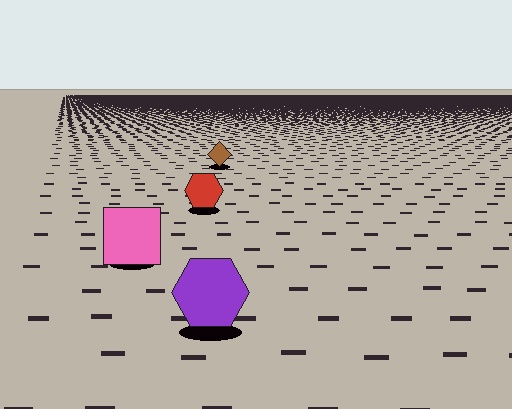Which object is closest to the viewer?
The purple hexagon is closest. The texture marks near it are larger and more spread out.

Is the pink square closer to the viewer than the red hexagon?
Yes. The pink square is closer — you can tell from the texture gradient: the ground texture is coarser near it.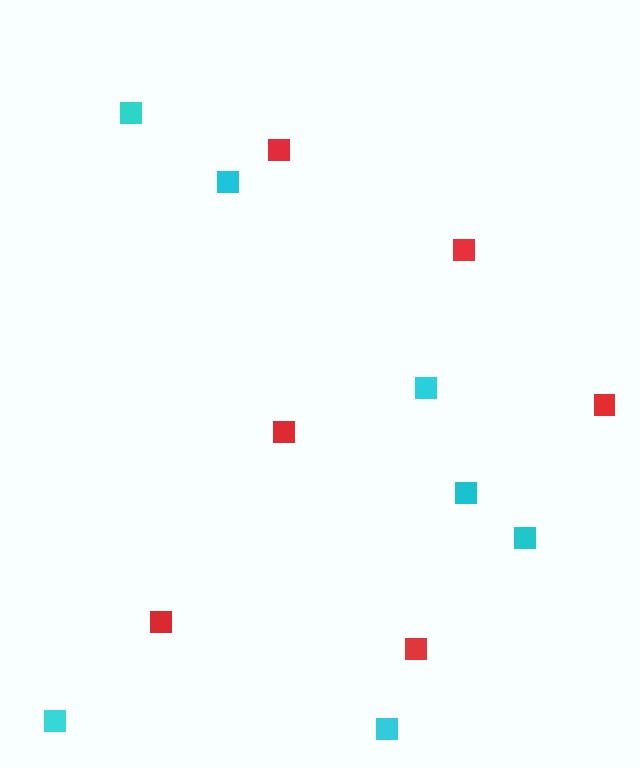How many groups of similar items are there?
There are 2 groups: one group of cyan squares (7) and one group of red squares (6).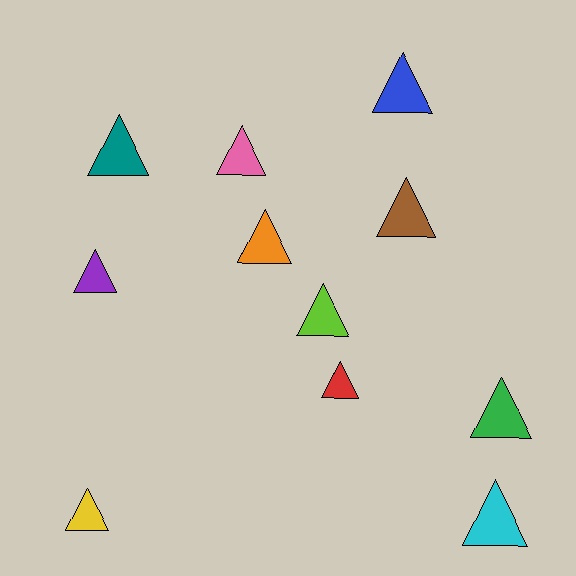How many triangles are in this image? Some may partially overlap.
There are 11 triangles.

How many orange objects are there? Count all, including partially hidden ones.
There is 1 orange object.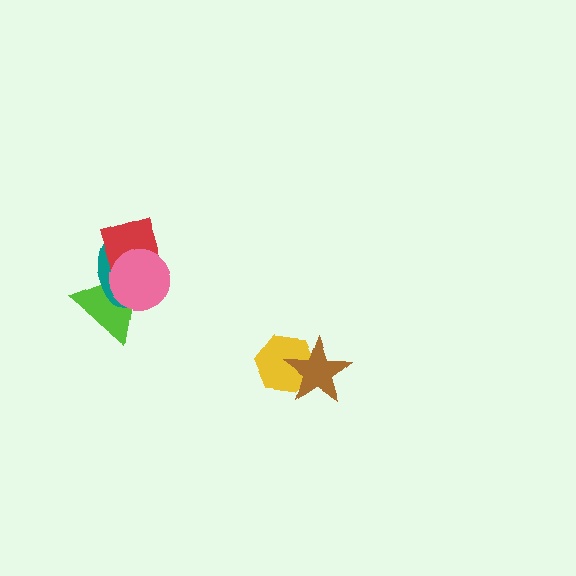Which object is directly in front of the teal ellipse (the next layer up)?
The red diamond is directly in front of the teal ellipse.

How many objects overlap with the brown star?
1 object overlaps with the brown star.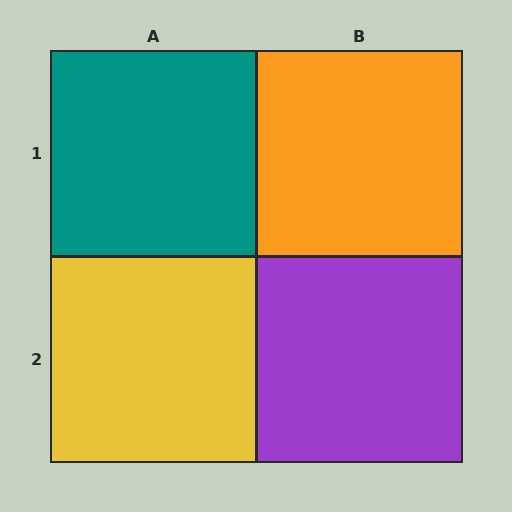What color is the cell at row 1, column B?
Orange.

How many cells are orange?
1 cell is orange.